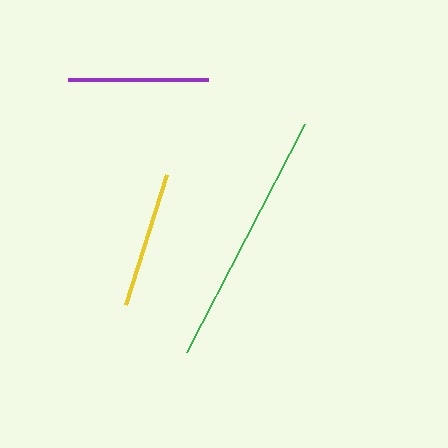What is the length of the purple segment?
The purple segment is approximately 140 pixels long.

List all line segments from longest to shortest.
From longest to shortest: green, purple, yellow.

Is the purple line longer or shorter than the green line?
The green line is longer than the purple line.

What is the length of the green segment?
The green segment is approximately 257 pixels long.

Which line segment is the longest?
The green line is the longest at approximately 257 pixels.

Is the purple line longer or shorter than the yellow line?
The purple line is longer than the yellow line.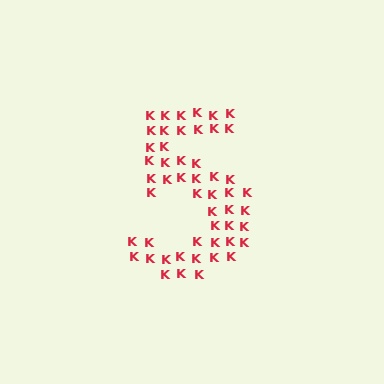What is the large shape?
The large shape is the digit 5.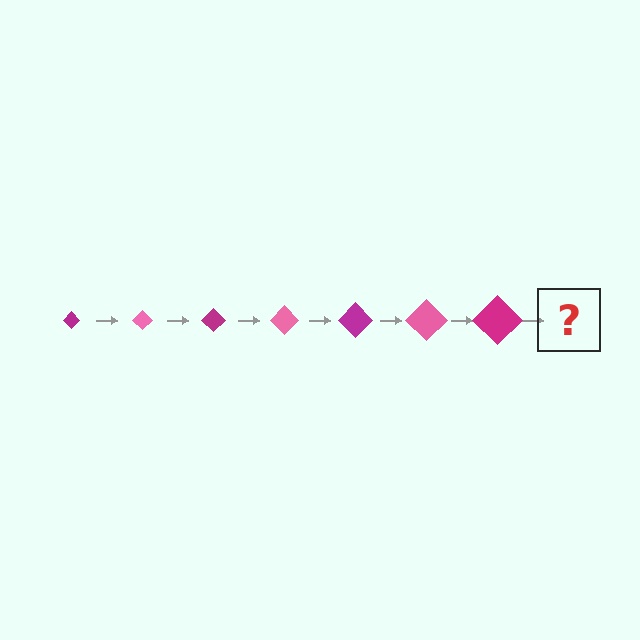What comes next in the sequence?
The next element should be a pink diamond, larger than the previous one.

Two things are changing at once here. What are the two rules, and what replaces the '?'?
The two rules are that the diamond grows larger each step and the color cycles through magenta and pink. The '?' should be a pink diamond, larger than the previous one.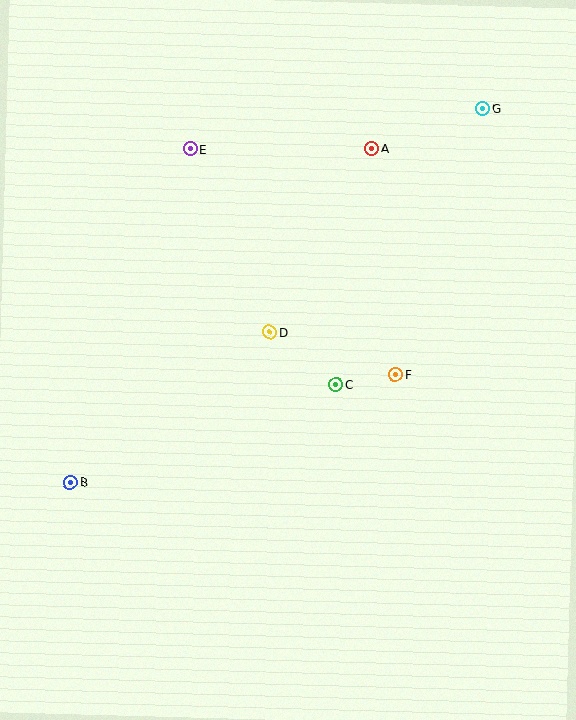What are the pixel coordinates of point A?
Point A is at (372, 149).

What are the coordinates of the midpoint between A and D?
The midpoint between A and D is at (320, 240).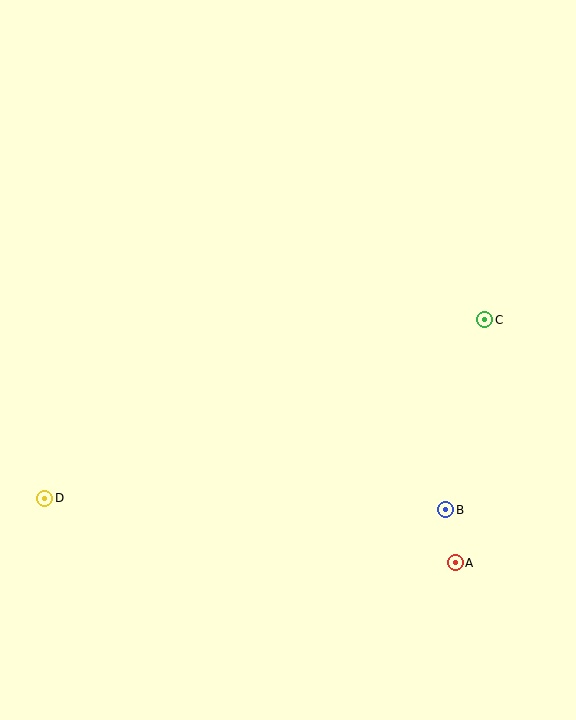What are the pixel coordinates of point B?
Point B is at (446, 510).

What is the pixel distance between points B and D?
The distance between B and D is 401 pixels.